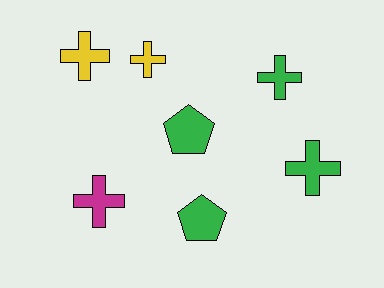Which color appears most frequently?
Green, with 4 objects.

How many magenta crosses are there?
There is 1 magenta cross.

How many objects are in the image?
There are 7 objects.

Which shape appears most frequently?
Cross, with 5 objects.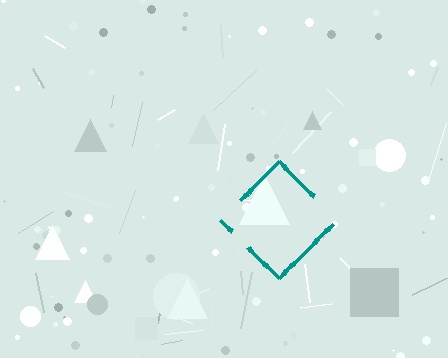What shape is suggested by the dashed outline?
The dashed outline suggests a diamond.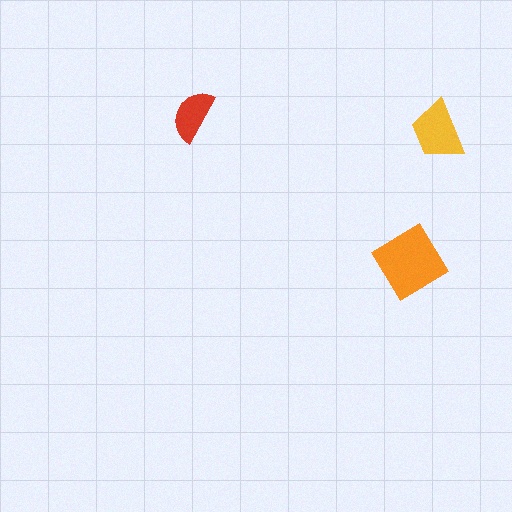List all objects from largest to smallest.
The orange diamond, the yellow trapezoid, the red semicircle.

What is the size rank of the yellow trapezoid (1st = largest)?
2nd.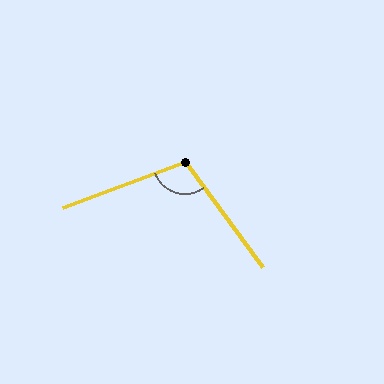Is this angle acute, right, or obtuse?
It is obtuse.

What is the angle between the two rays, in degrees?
Approximately 106 degrees.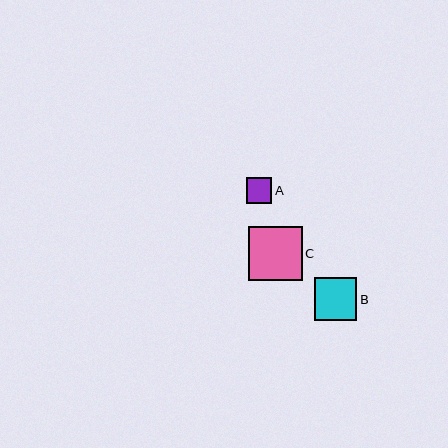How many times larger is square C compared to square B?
Square C is approximately 1.3 times the size of square B.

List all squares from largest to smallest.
From largest to smallest: C, B, A.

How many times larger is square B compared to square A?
Square B is approximately 1.7 times the size of square A.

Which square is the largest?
Square C is the largest with a size of approximately 53 pixels.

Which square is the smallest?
Square A is the smallest with a size of approximately 25 pixels.